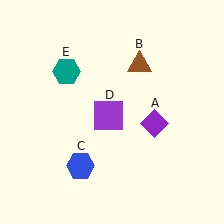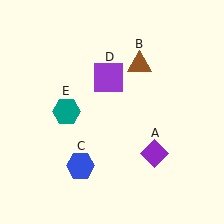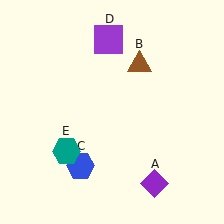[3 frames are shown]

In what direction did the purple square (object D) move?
The purple square (object D) moved up.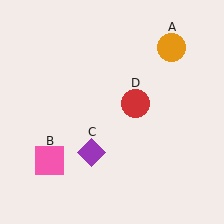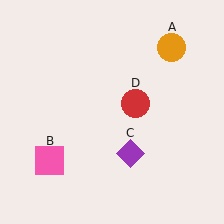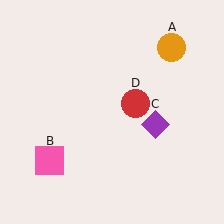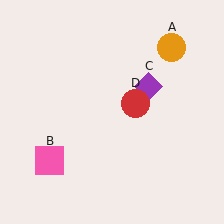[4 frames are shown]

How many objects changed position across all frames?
1 object changed position: purple diamond (object C).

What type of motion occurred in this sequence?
The purple diamond (object C) rotated counterclockwise around the center of the scene.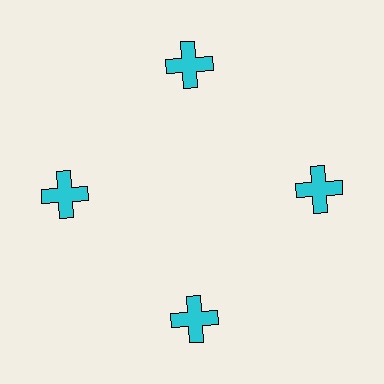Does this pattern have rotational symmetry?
Yes, this pattern has 4-fold rotational symmetry. It looks the same after rotating 90 degrees around the center.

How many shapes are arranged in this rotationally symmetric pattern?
There are 4 shapes, arranged in 4 groups of 1.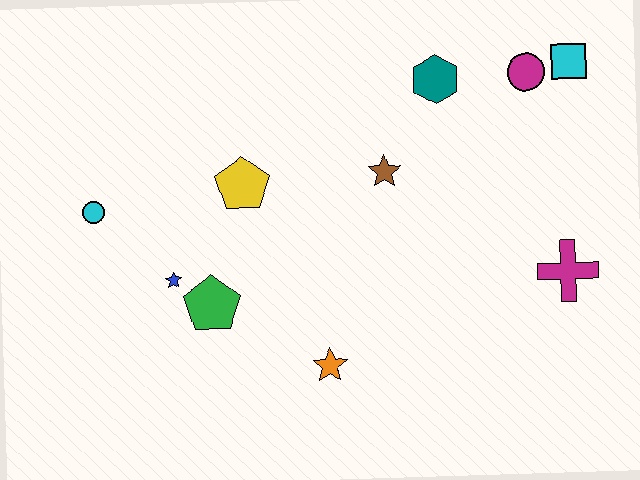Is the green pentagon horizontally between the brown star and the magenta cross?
No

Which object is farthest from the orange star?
The cyan square is farthest from the orange star.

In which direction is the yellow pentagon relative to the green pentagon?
The yellow pentagon is above the green pentagon.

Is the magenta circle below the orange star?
No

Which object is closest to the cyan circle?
The blue star is closest to the cyan circle.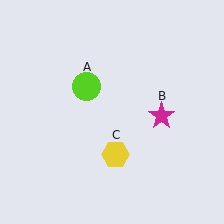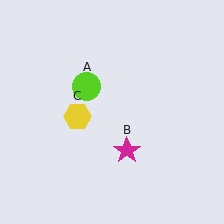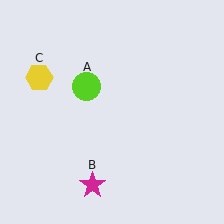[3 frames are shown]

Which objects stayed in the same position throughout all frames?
Lime circle (object A) remained stationary.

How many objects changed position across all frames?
2 objects changed position: magenta star (object B), yellow hexagon (object C).